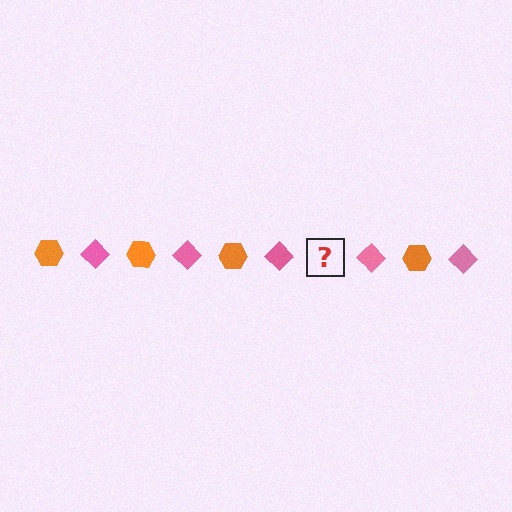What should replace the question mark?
The question mark should be replaced with an orange hexagon.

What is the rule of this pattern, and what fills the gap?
The rule is that the pattern alternates between orange hexagon and pink diamond. The gap should be filled with an orange hexagon.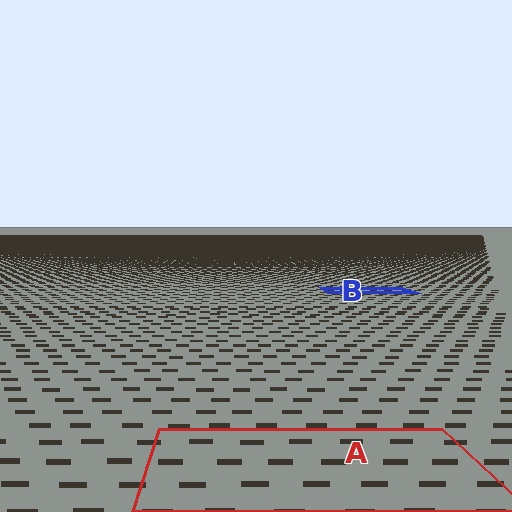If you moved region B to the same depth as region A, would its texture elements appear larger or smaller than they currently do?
They would appear larger. At a closer depth, the same texture elements are projected at a bigger on-screen size.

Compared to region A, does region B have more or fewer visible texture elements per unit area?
Region B has more texture elements per unit area — they are packed more densely because it is farther away.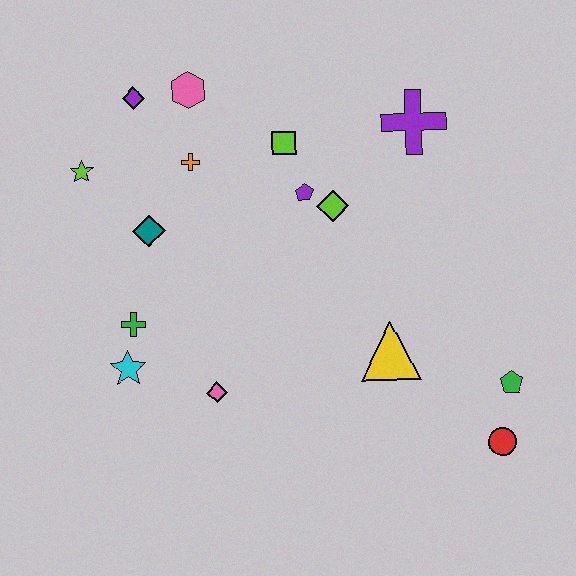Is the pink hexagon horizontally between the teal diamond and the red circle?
Yes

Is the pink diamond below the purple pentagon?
Yes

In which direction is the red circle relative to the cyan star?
The red circle is to the right of the cyan star.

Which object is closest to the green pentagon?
The red circle is closest to the green pentagon.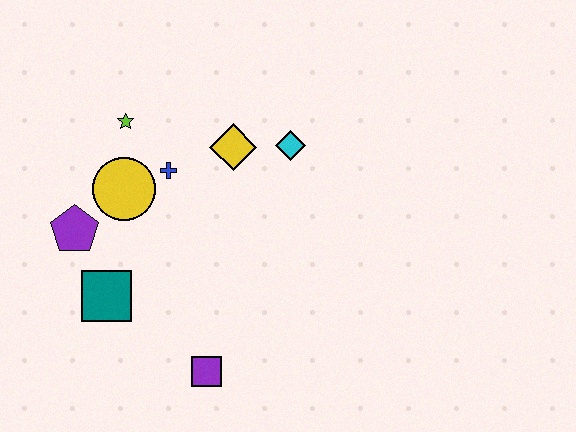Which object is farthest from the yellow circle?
The purple square is farthest from the yellow circle.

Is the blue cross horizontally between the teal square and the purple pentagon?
No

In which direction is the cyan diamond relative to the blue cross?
The cyan diamond is to the right of the blue cross.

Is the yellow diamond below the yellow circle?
No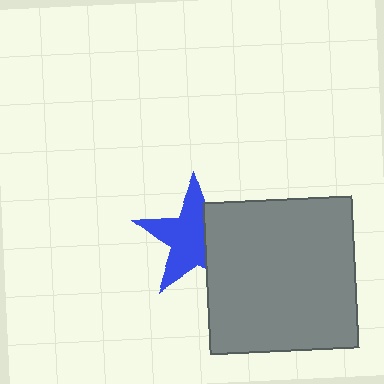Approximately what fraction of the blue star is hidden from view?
Roughly 37% of the blue star is hidden behind the gray rectangle.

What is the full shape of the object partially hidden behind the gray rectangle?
The partially hidden object is a blue star.